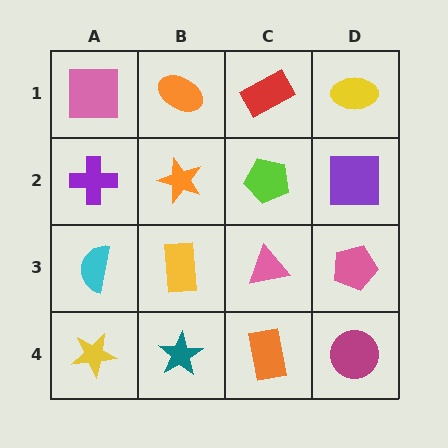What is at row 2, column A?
A purple cross.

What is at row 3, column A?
A cyan semicircle.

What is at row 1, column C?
A red rectangle.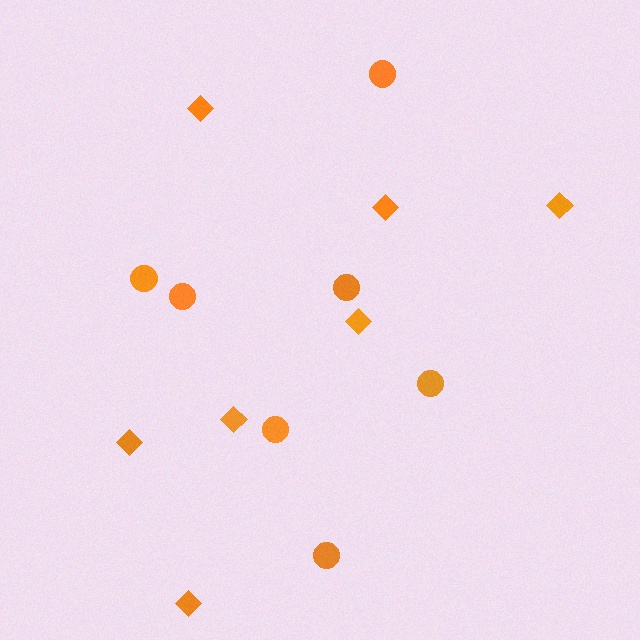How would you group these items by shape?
There are 2 groups: one group of circles (7) and one group of diamonds (7).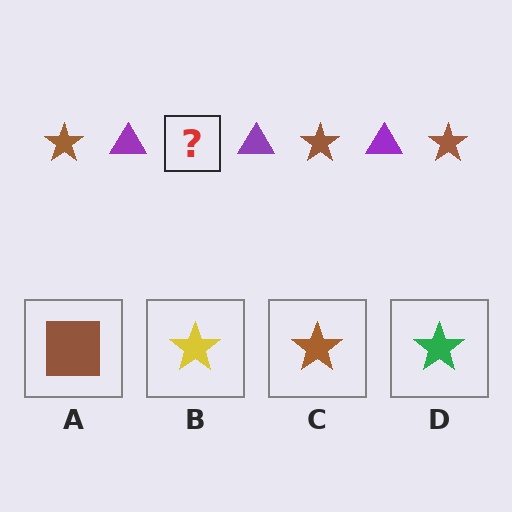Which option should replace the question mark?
Option C.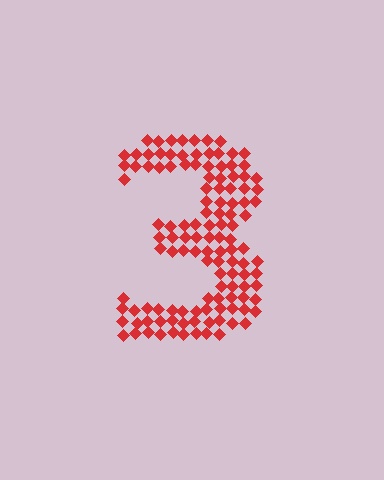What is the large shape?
The large shape is the digit 3.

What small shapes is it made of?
It is made of small diamonds.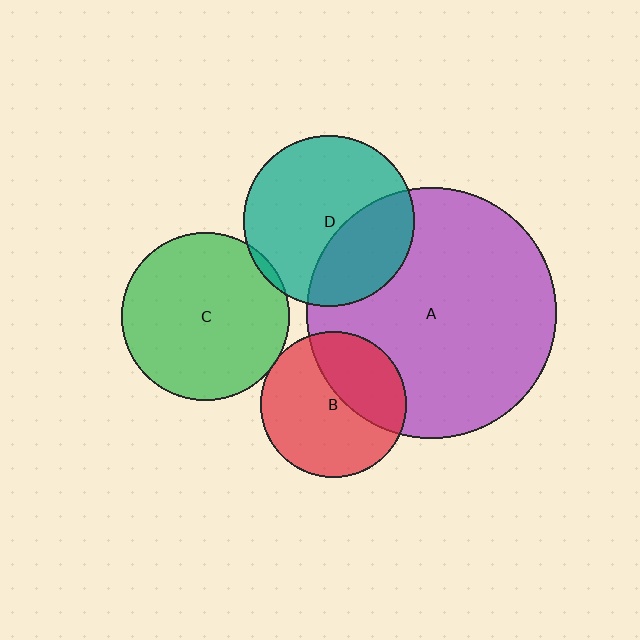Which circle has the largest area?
Circle A (purple).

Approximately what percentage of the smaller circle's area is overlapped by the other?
Approximately 5%.